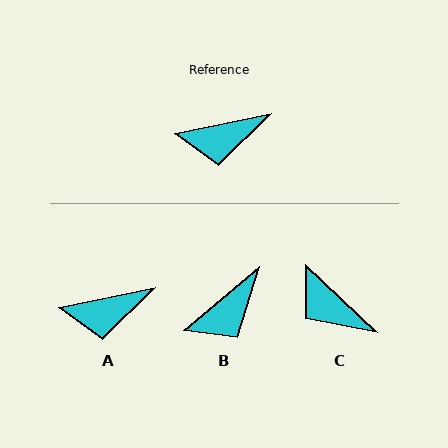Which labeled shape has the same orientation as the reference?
A.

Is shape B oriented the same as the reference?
No, it is off by about 28 degrees.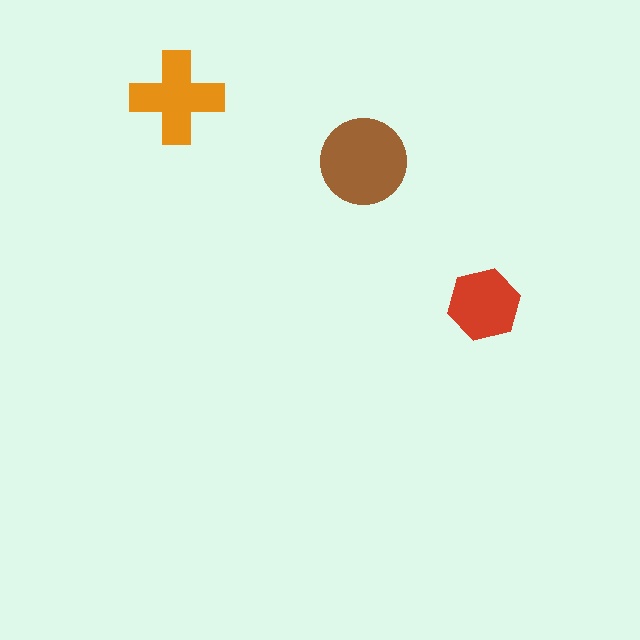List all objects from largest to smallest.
The brown circle, the orange cross, the red hexagon.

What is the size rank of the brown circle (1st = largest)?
1st.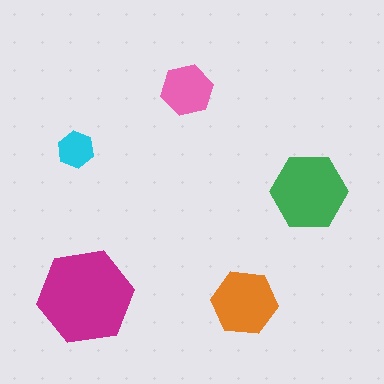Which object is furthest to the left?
The cyan hexagon is leftmost.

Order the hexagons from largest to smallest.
the magenta one, the green one, the orange one, the pink one, the cyan one.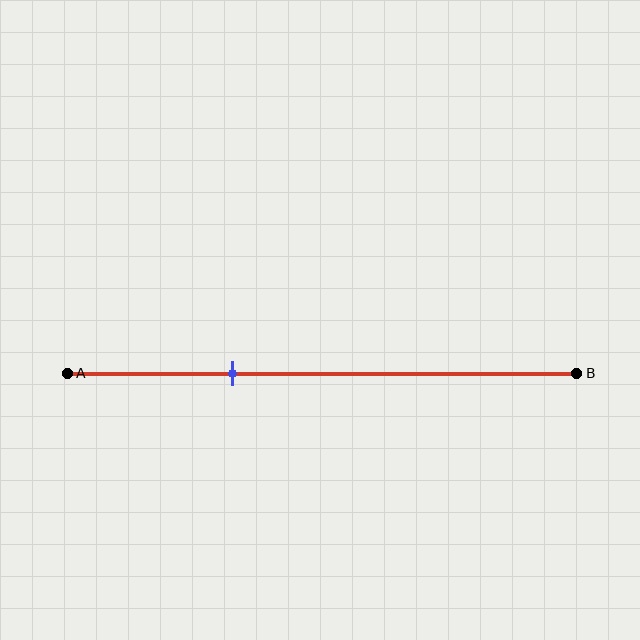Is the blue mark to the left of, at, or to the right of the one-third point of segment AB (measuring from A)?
The blue mark is approximately at the one-third point of segment AB.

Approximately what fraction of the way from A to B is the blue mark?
The blue mark is approximately 30% of the way from A to B.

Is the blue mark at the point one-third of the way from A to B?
Yes, the mark is approximately at the one-third point.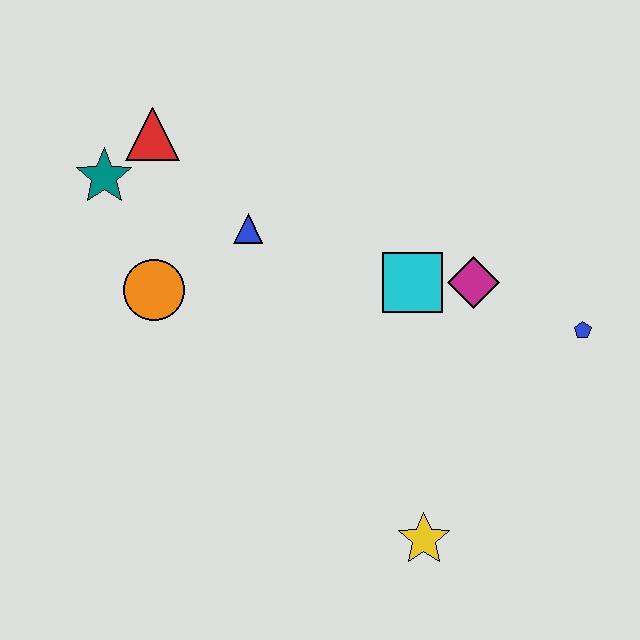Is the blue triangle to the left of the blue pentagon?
Yes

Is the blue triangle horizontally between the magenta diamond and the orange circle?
Yes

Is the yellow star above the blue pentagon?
No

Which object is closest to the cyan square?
The magenta diamond is closest to the cyan square.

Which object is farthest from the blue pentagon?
The teal star is farthest from the blue pentagon.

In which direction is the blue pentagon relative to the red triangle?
The blue pentagon is to the right of the red triangle.